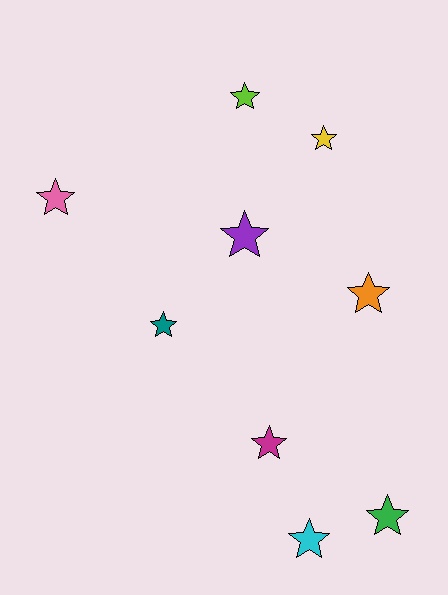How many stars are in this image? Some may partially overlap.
There are 9 stars.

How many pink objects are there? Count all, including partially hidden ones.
There is 1 pink object.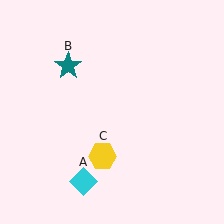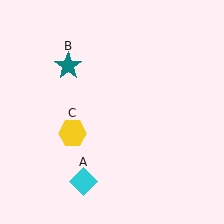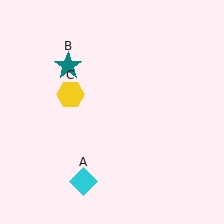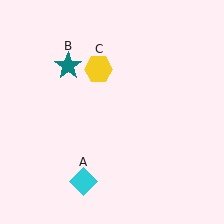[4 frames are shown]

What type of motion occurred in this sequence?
The yellow hexagon (object C) rotated clockwise around the center of the scene.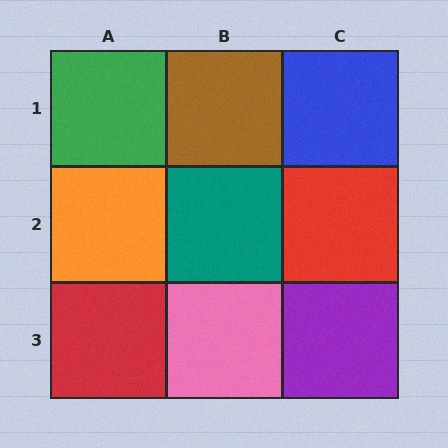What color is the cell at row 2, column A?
Orange.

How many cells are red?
2 cells are red.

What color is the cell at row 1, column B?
Brown.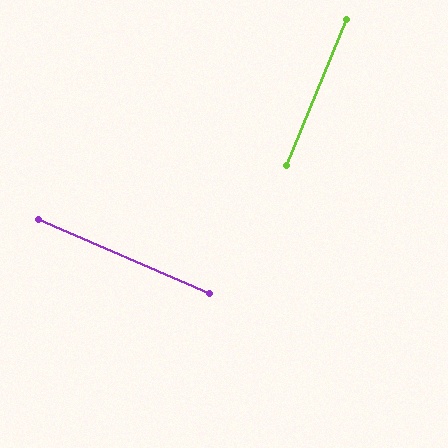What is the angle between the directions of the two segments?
Approximately 89 degrees.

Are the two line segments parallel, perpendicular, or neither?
Perpendicular — they meet at approximately 89°.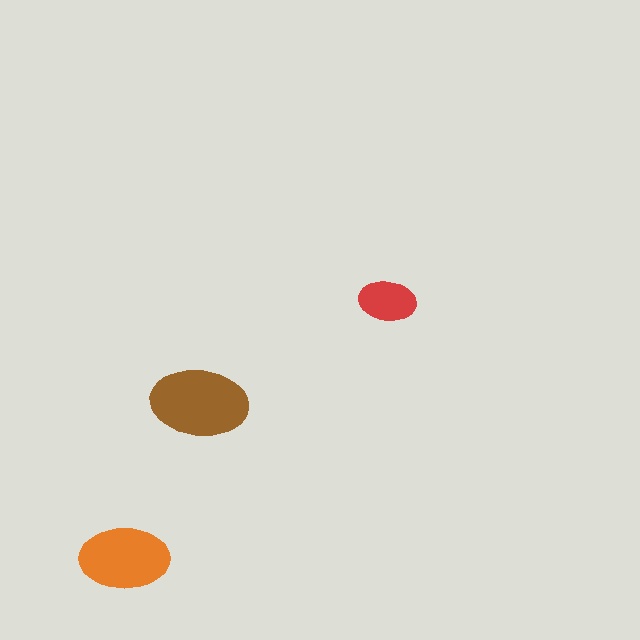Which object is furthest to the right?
The red ellipse is rightmost.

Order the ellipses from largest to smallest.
the brown one, the orange one, the red one.